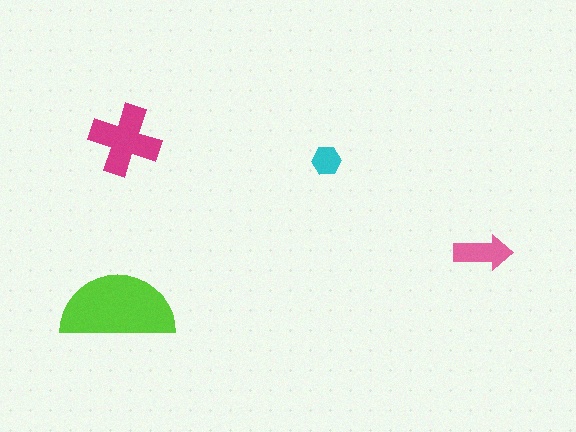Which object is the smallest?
The cyan hexagon.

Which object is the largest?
The lime semicircle.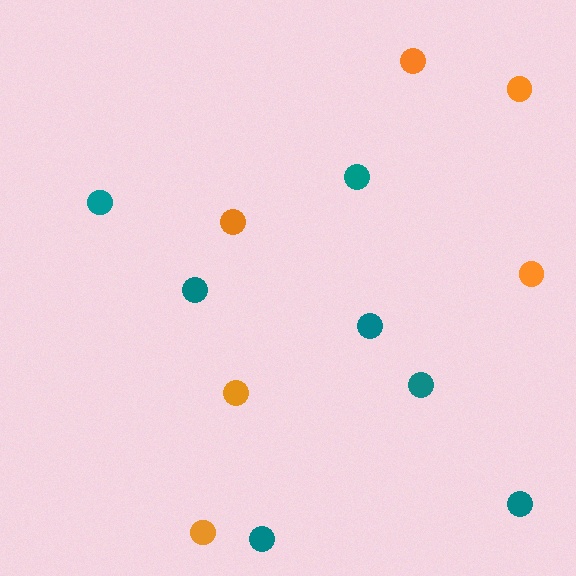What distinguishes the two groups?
There are 2 groups: one group of teal circles (7) and one group of orange circles (6).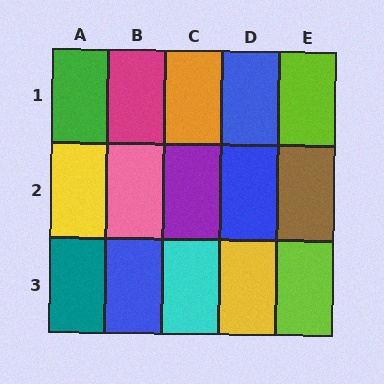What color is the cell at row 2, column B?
Pink.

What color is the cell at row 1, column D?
Blue.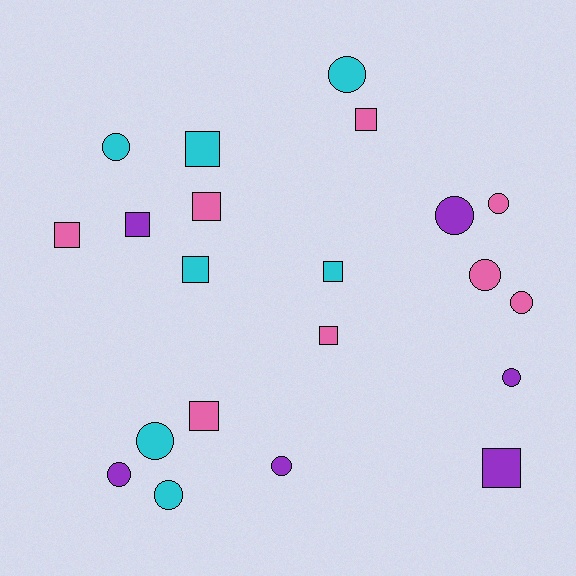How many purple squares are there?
There are 2 purple squares.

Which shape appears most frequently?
Circle, with 11 objects.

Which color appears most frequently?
Pink, with 8 objects.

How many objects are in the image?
There are 21 objects.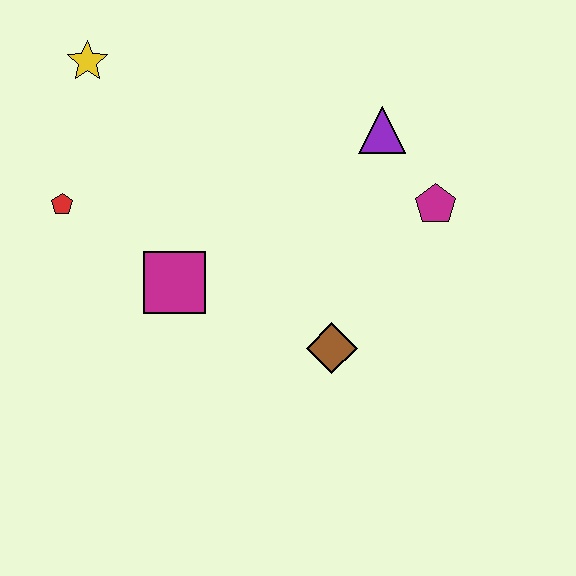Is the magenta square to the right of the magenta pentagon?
No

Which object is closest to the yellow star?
The red pentagon is closest to the yellow star.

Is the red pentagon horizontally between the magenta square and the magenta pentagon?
No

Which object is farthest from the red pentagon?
The magenta pentagon is farthest from the red pentagon.